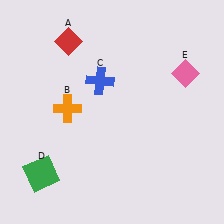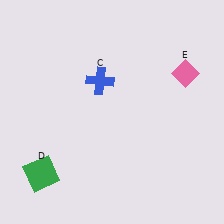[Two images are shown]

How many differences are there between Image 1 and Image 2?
There are 2 differences between the two images.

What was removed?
The red diamond (A), the orange cross (B) were removed in Image 2.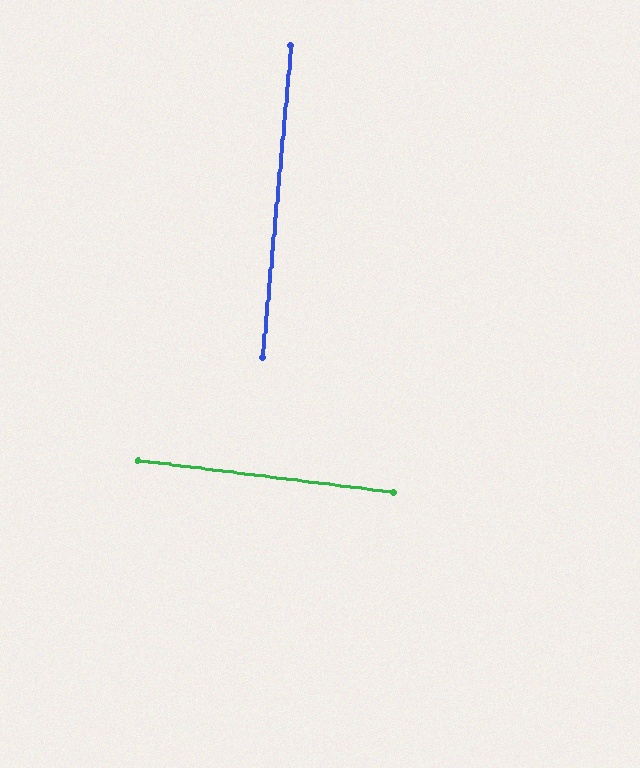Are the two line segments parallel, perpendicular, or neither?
Perpendicular — they meet at approximately 88°.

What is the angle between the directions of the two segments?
Approximately 88 degrees.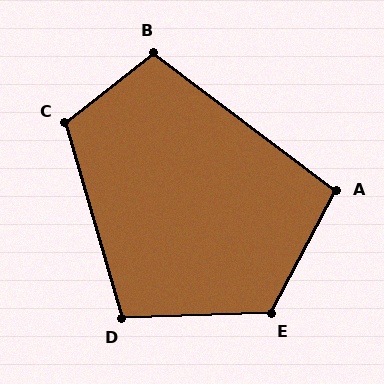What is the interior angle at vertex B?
Approximately 105 degrees (obtuse).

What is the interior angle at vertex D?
Approximately 104 degrees (obtuse).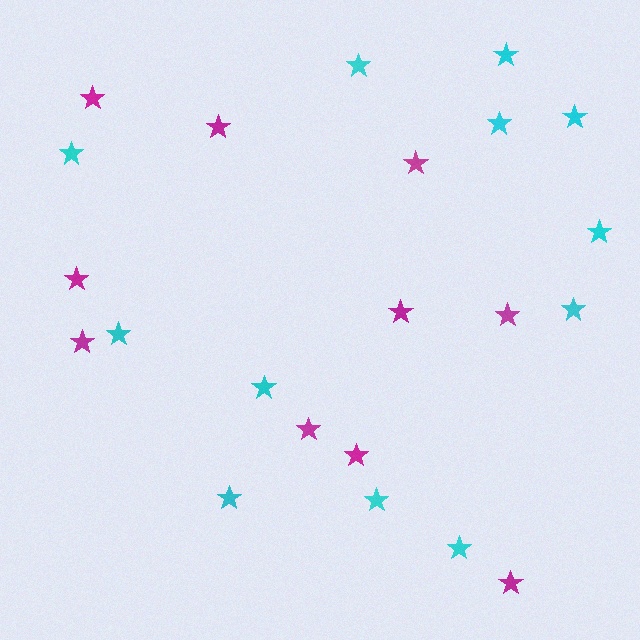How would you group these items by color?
There are 2 groups: one group of magenta stars (10) and one group of cyan stars (12).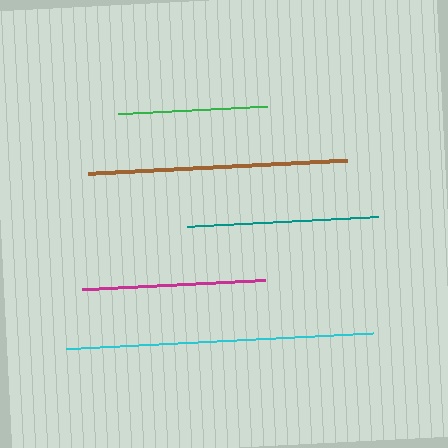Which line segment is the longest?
The cyan line is the longest at approximately 307 pixels.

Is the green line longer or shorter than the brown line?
The brown line is longer than the green line.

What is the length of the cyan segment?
The cyan segment is approximately 307 pixels long.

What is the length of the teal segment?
The teal segment is approximately 192 pixels long.